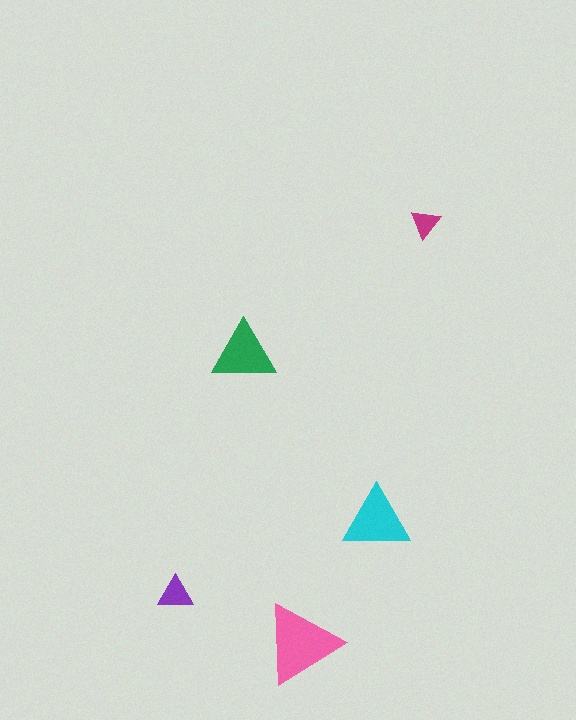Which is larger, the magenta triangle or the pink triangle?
The pink one.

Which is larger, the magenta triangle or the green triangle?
The green one.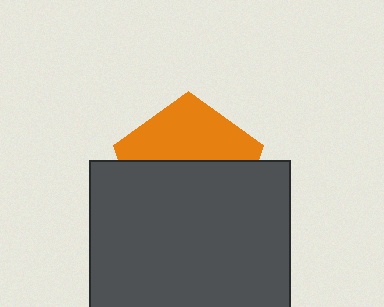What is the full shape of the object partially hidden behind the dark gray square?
The partially hidden object is an orange pentagon.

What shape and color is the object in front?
The object in front is a dark gray square.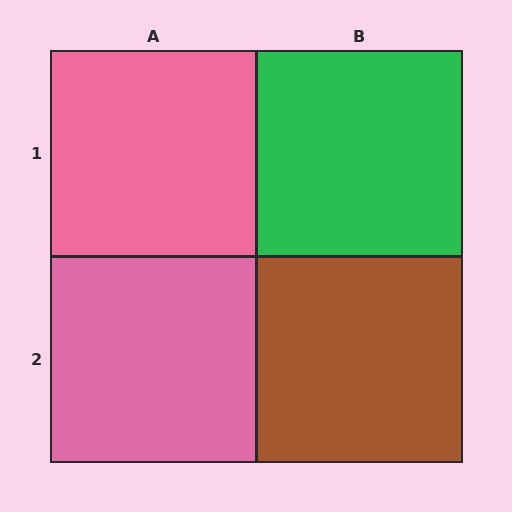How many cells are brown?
1 cell is brown.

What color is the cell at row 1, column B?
Green.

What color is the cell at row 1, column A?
Pink.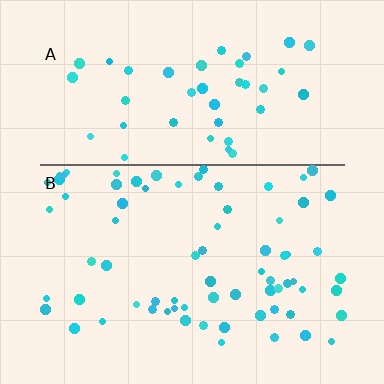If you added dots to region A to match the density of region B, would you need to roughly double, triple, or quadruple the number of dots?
Approximately double.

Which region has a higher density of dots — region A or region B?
B (the bottom).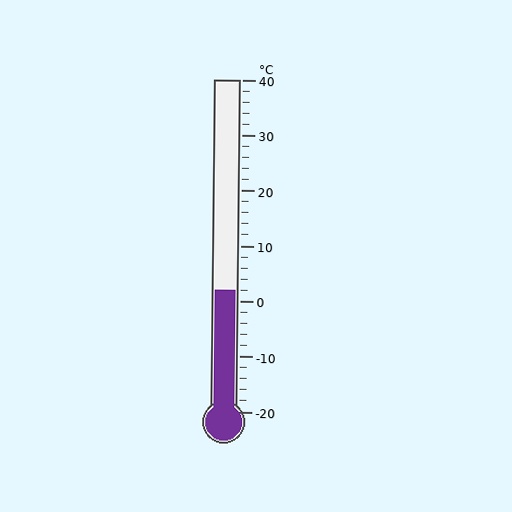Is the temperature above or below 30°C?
The temperature is below 30°C.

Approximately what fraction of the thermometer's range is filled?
The thermometer is filled to approximately 35% of its range.